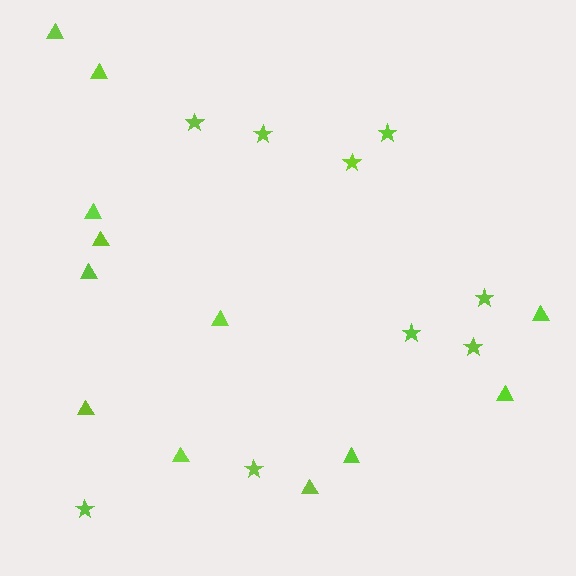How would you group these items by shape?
There are 2 groups: one group of stars (9) and one group of triangles (12).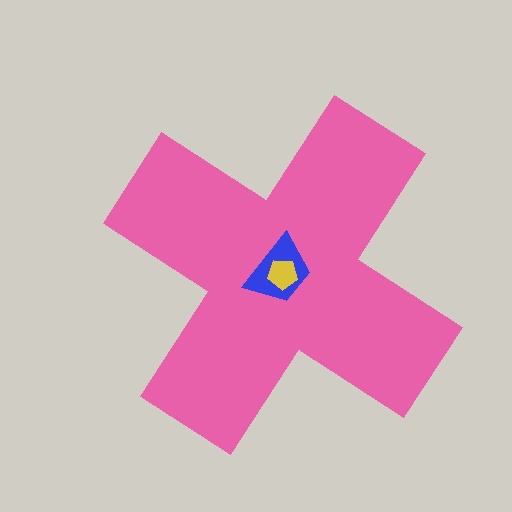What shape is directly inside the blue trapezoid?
The yellow pentagon.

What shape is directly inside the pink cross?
The blue trapezoid.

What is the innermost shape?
The yellow pentagon.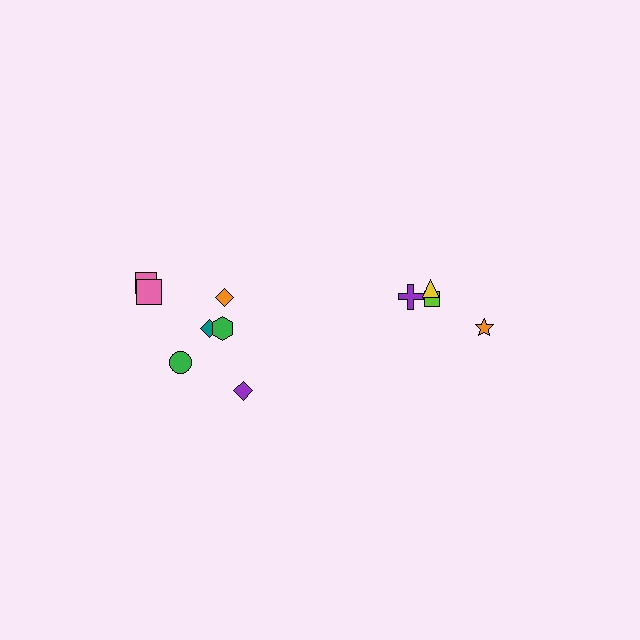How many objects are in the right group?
There are 4 objects.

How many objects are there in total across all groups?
There are 11 objects.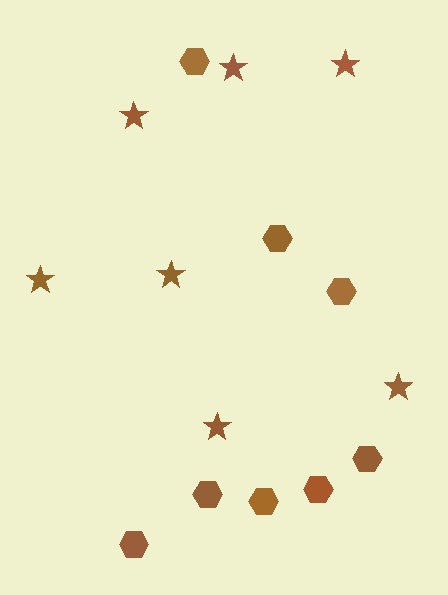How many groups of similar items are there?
There are 2 groups: one group of hexagons (8) and one group of stars (7).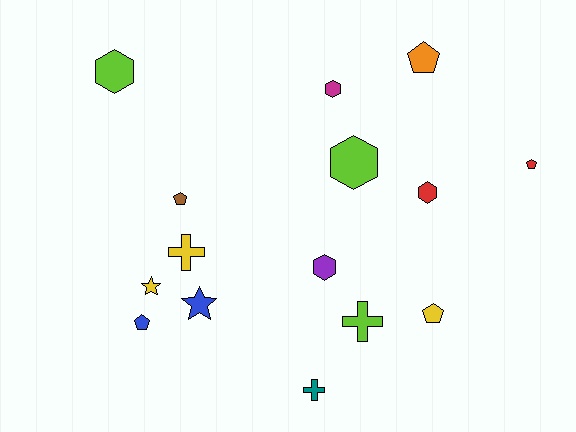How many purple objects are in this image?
There is 1 purple object.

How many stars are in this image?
There are 2 stars.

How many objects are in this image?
There are 15 objects.